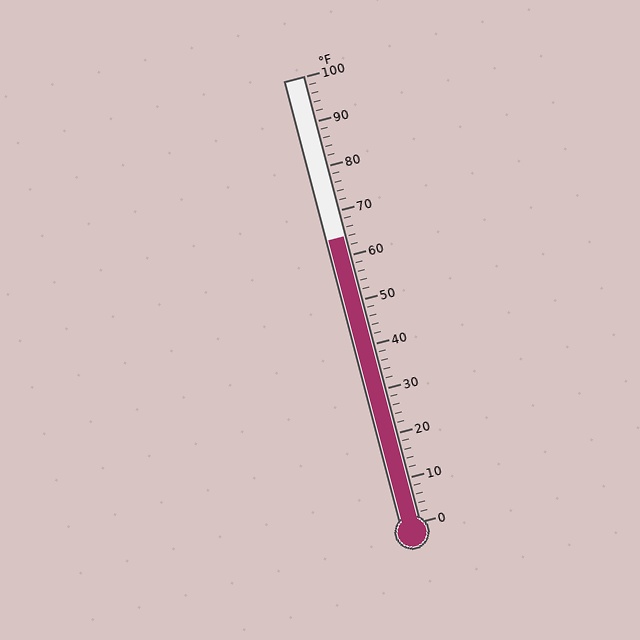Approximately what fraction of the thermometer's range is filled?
The thermometer is filled to approximately 65% of its range.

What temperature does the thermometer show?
The thermometer shows approximately 64°F.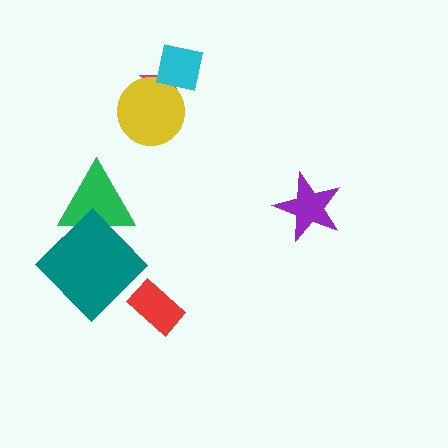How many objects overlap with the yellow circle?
2 objects overlap with the yellow circle.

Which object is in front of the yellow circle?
The cyan square is in front of the yellow circle.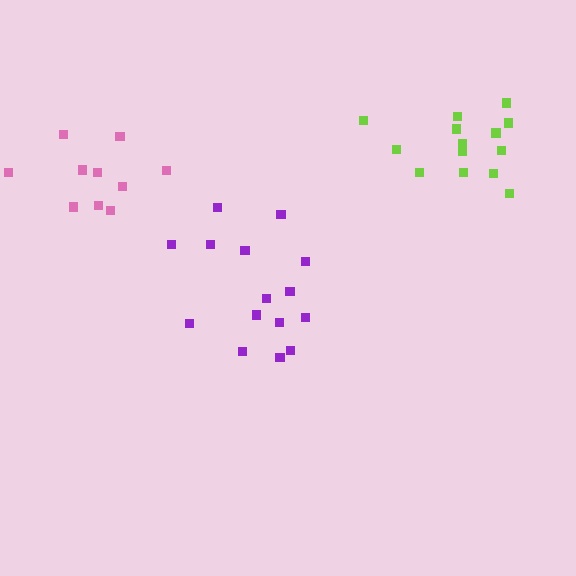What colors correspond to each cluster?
The clusters are colored: pink, lime, purple.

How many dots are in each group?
Group 1: 10 dots, Group 2: 15 dots, Group 3: 15 dots (40 total).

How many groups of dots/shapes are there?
There are 3 groups.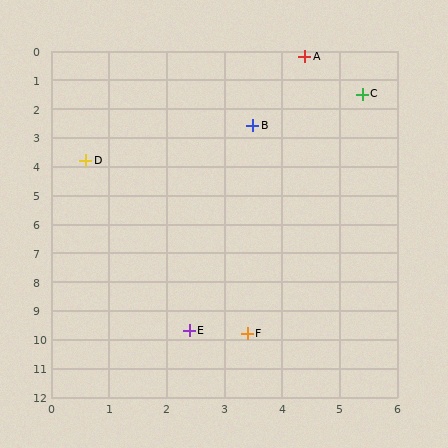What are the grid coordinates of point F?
Point F is at approximately (3.4, 9.8).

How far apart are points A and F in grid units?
Points A and F are about 9.7 grid units apart.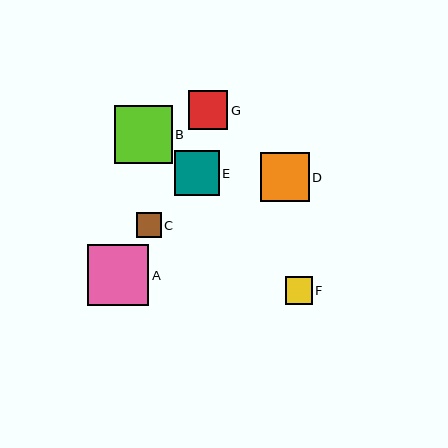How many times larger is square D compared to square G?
Square D is approximately 1.2 times the size of square G.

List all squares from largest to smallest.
From largest to smallest: A, B, D, E, G, F, C.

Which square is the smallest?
Square C is the smallest with a size of approximately 25 pixels.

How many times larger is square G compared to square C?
Square G is approximately 1.6 times the size of square C.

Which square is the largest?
Square A is the largest with a size of approximately 61 pixels.